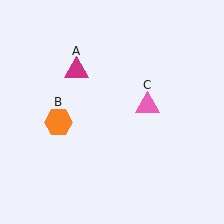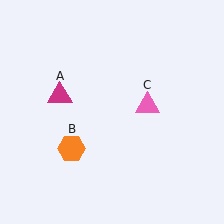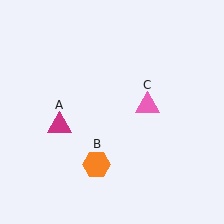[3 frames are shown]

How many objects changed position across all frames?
2 objects changed position: magenta triangle (object A), orange hexagon (object B).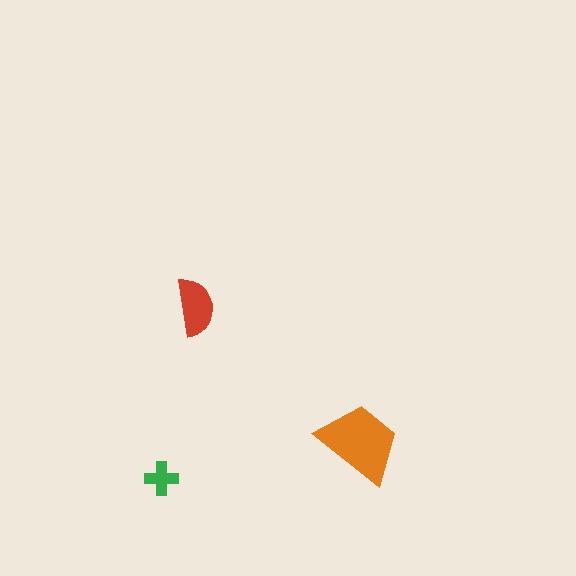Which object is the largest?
The orange trapezoid.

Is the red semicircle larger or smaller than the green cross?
Larger.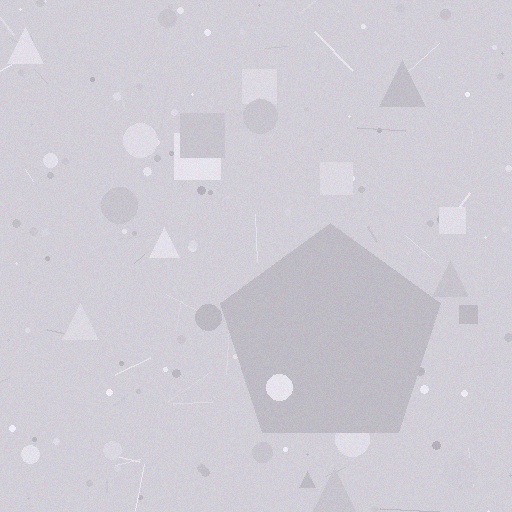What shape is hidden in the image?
A pentagon is hidden in the image.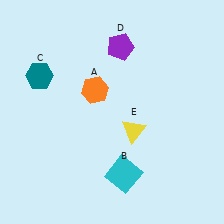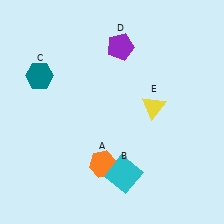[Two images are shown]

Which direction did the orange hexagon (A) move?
The orange hexagon (A) moved down.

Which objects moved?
The objects that moved are: the orange hexagon (A), the yellow triangle (E).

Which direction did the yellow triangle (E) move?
The yellow triangle (E) moved up.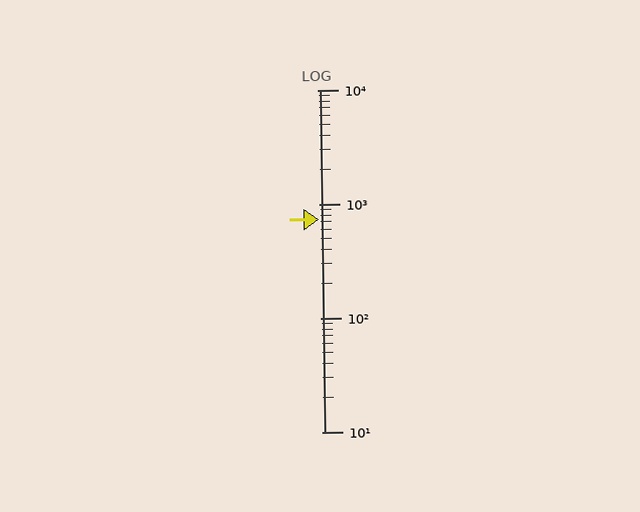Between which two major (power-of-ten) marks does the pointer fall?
The pointer is between 100 and 1000.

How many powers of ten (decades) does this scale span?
The scale spans 3 decades, from 10 to 10000.